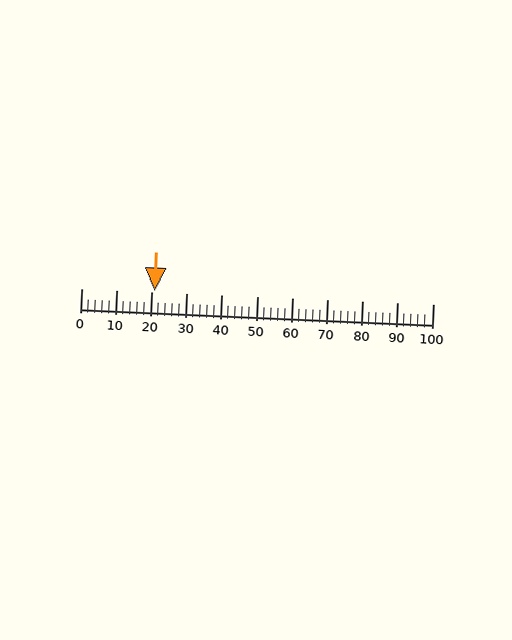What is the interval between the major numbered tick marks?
The major tick marks are spaced 10 units apart.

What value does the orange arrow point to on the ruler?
The orange arrow points to approximately 21.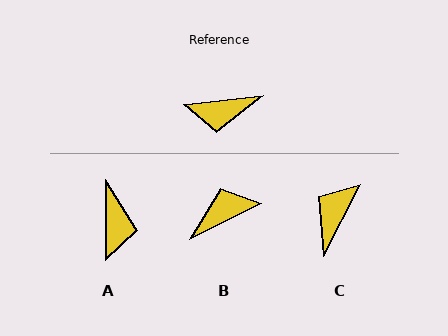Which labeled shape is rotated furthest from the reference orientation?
B, about 160 degrees away.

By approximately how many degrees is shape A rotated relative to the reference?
Approximately 84 degrees counter-clockwise.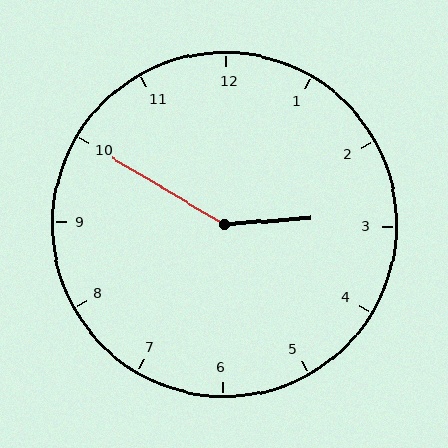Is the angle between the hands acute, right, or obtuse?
It is obtuse.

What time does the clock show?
2:50.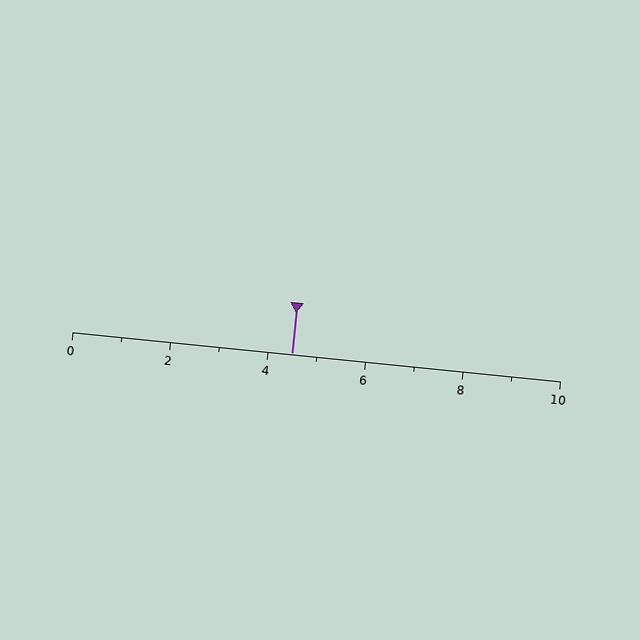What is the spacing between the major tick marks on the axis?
The major ticks are spaced 2 apart.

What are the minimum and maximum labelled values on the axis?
The axis runs from 0 to 10.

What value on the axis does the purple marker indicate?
The marker indicates approximately 4.5.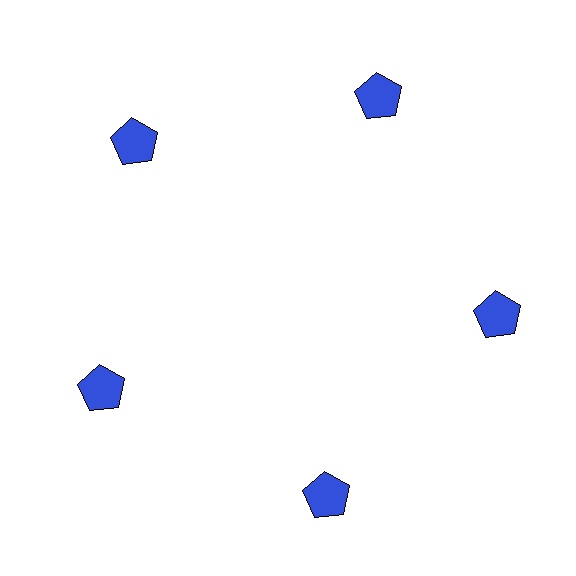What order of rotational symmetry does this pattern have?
This pattern has 5-fold rotational symmetry.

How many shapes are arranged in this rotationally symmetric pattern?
There are 5 shapes, arranged in 5 groups of 1.